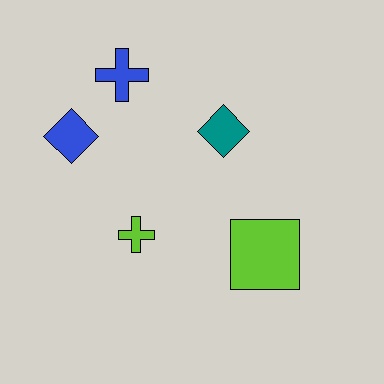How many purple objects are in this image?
There are no purple objects.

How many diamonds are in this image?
There are 2 diamonds.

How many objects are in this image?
There are 5 objects.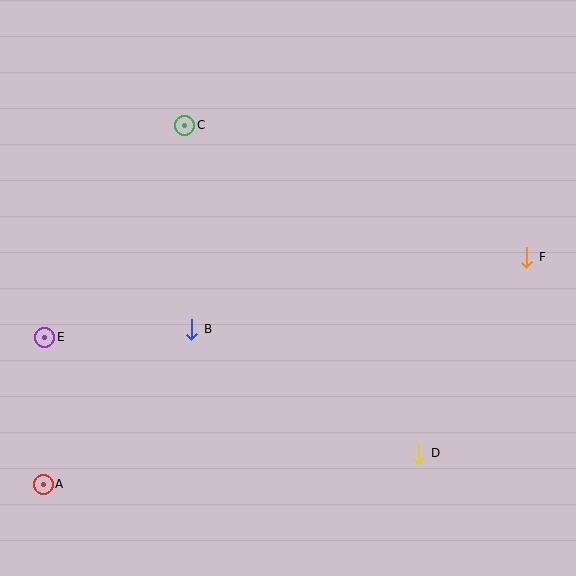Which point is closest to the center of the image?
Point B at (192, 329) is closest to the center.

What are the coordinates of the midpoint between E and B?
The midpoint between E and B is at (118, 333).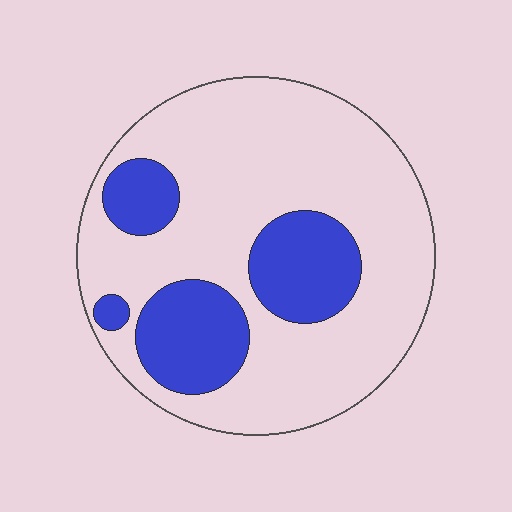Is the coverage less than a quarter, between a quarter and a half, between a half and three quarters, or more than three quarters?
Between a quarter and a half.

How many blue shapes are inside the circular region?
4.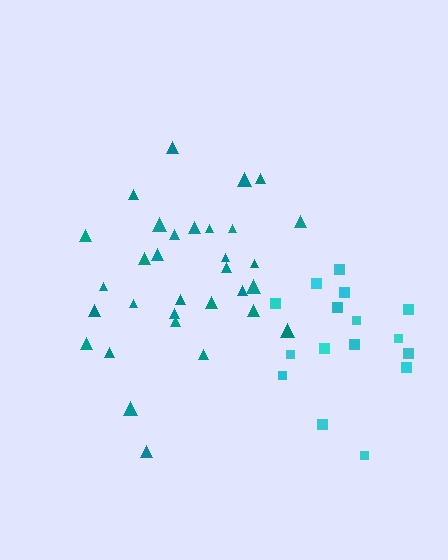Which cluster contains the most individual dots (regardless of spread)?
Teal (32).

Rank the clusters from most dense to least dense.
teal, cyan.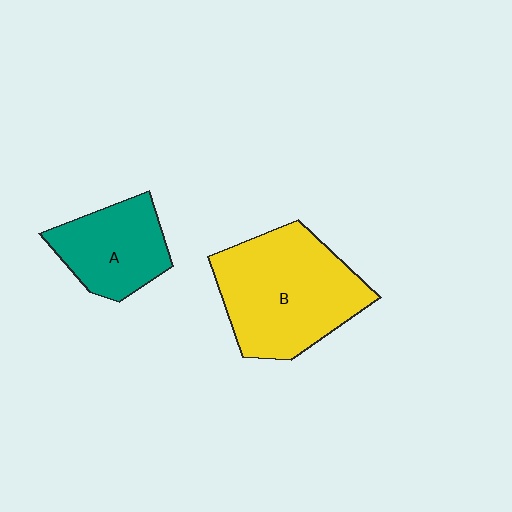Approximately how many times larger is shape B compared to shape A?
Approximately 1.7 times.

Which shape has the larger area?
Shape B (yellow).